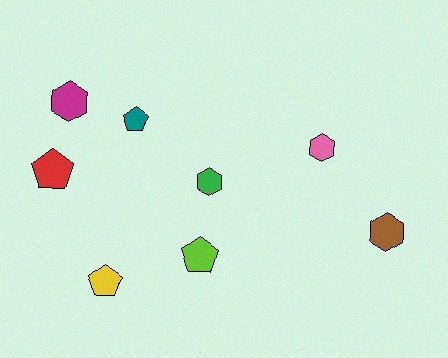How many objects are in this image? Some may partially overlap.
There are 8 objects.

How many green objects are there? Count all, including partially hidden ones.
There is 1 green object.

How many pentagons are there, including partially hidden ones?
There are 4 pentagons.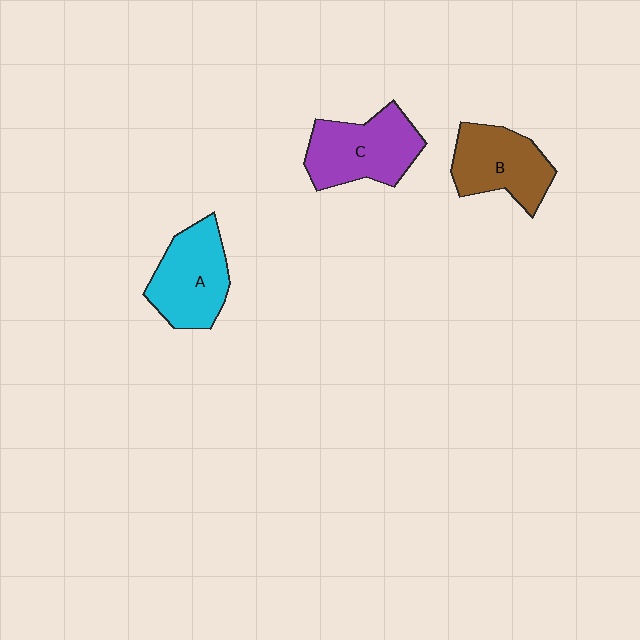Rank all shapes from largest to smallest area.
From largest to smallest: C (purple), A (cyan), B (brown).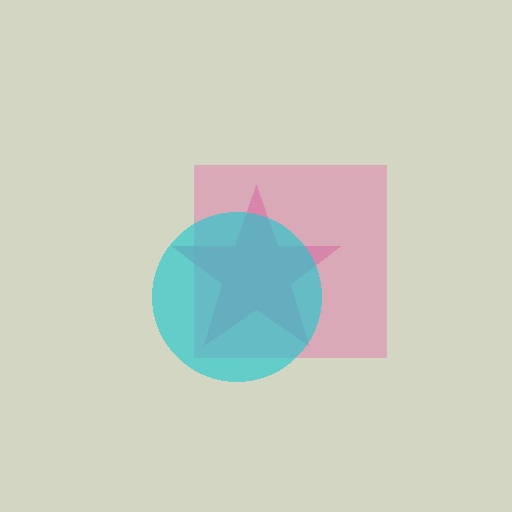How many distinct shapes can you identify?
There are 3 distinct shapes: a magenta star, a pink square, a cyan circle.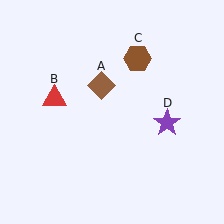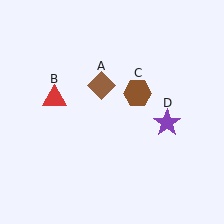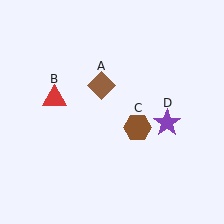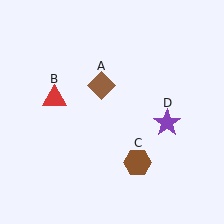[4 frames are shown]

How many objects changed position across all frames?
1 object changed position: brown hexagon (object C).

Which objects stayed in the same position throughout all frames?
Brown diamond (object A) and red triangle (object B) and purple star (object D) remained stationary.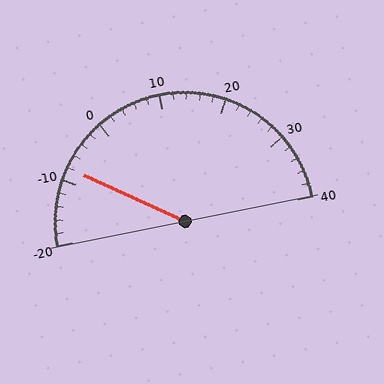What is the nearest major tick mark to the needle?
The nearest major tick mark is -10.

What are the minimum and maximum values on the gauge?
The gauge ranges from -20 to 40.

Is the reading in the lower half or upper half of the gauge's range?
The reading is in the lower half of the range (-20 to 40).